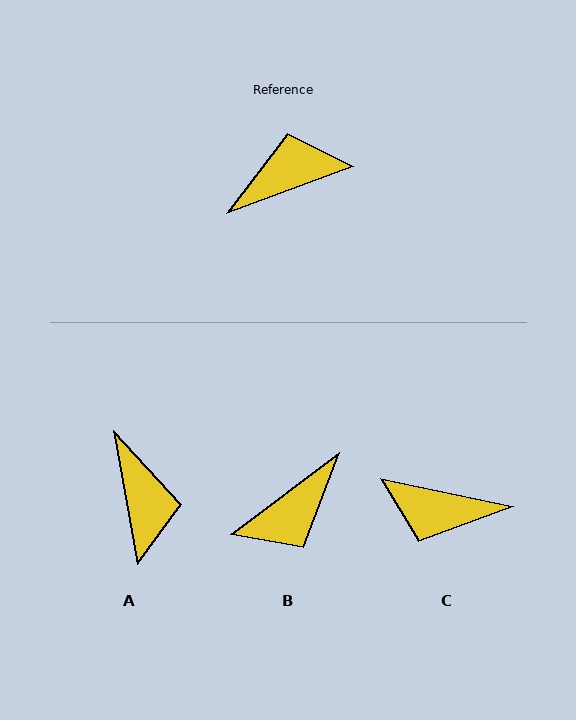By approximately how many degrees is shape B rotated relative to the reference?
Approximately 163 degrees clockwise.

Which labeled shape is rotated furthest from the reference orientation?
B, about 163 degrees away.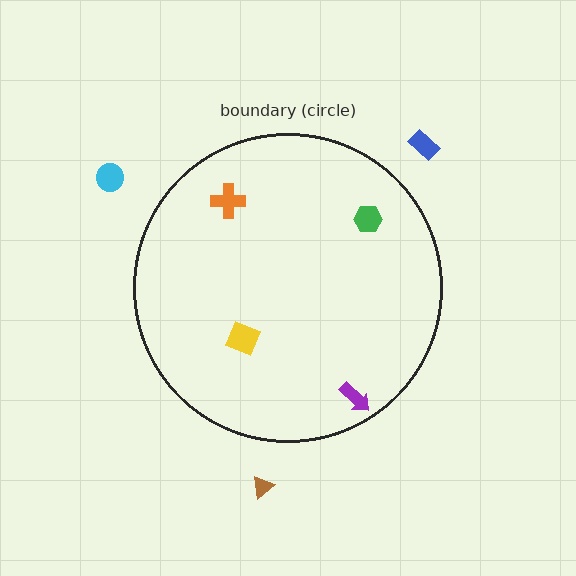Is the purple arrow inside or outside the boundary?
Inside.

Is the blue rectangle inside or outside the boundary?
Outside.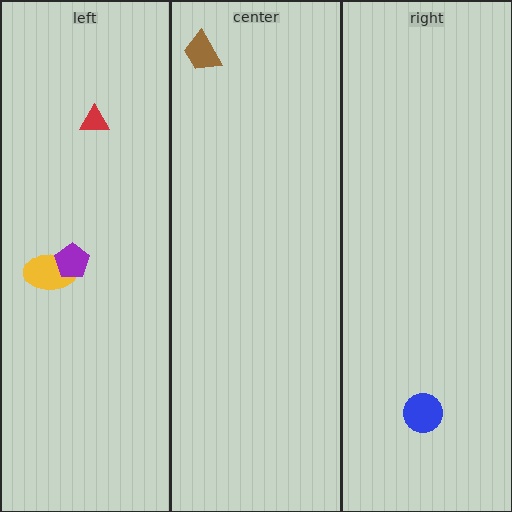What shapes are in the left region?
The yellow ellipse, the purple pentagon, the red triangle.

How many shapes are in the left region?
3.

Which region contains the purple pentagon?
The left region.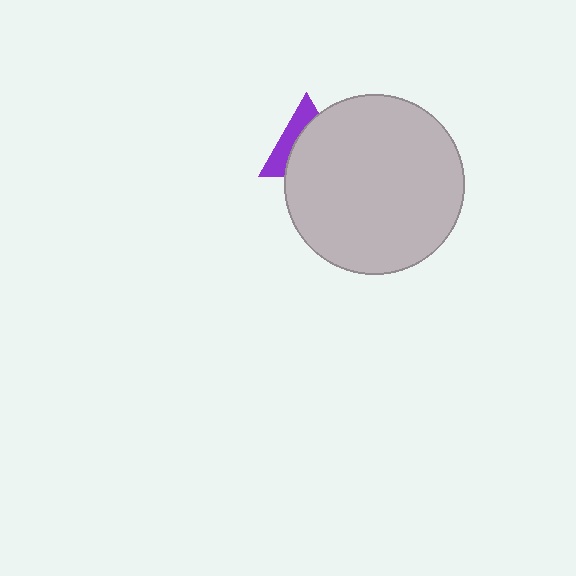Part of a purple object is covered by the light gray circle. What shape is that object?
It is a triangle.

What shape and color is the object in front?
The object in front is a light gray circle.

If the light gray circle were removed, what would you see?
You would see the complete purple triangle.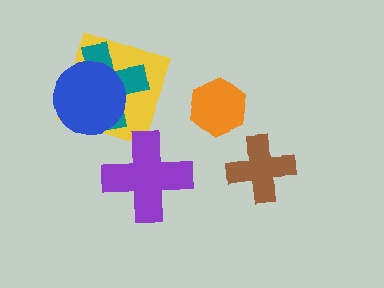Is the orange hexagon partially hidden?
No, no other shape covers it.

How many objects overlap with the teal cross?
2 objects overlap with the teal cross.